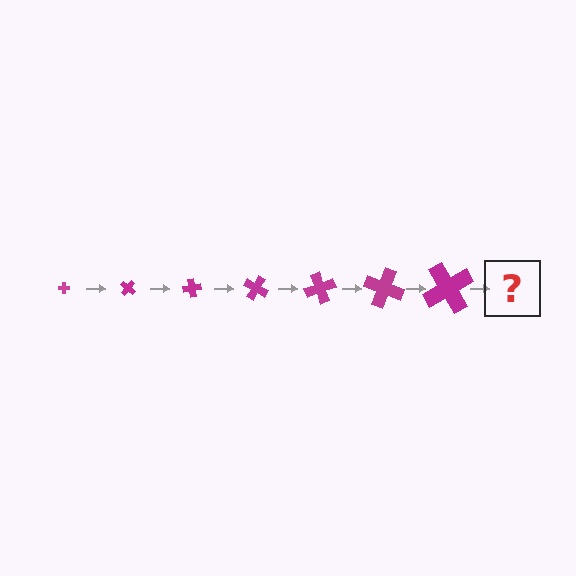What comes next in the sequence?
The next element should be a cross, larger than the previous one and rotated 280 degrees from the start.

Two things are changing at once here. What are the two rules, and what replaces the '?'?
The two rules are that the cross grows larger each step and it rotates 40 degrees each step. The '?' should be a cross, larger than the previous one and rotated 280 degrees from the start.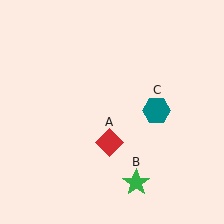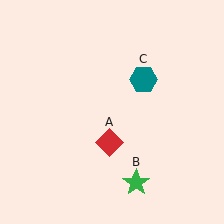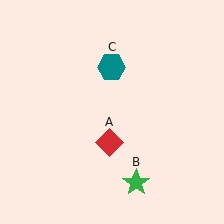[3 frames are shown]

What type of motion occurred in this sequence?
The teal hexagon (object C) rotated counterclockwise around the center of the scene.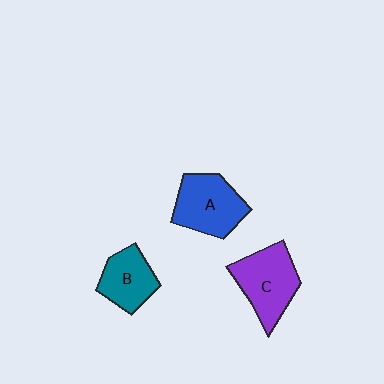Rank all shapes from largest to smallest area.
From largest to smallest: C (purple), A (blue), B (teal).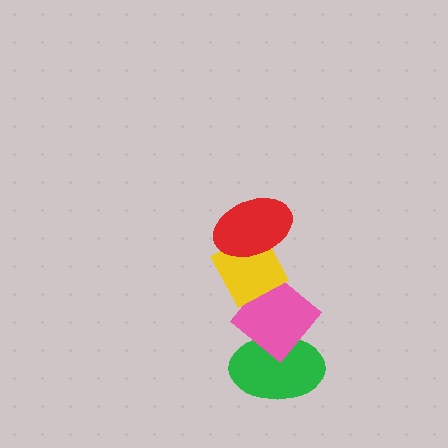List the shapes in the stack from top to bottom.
From top to bottom: the red ellipse, the yellow diamond, the pink diamond, the green ellipse.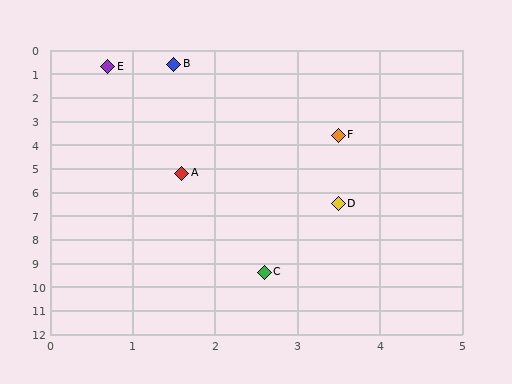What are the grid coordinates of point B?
Point B is at approximately (1.5, 0.6).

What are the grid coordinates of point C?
Point C is at approximately (2.6, 9.4).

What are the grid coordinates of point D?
Point D is at approximately (3.5, 6.5).